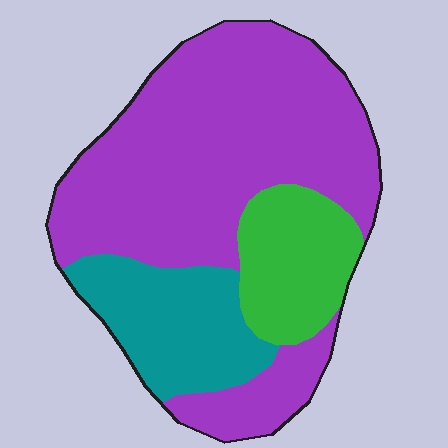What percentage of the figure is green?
Green covers about 15% of the figure.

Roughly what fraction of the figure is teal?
Teal takes up about one fifth (1/5) of the figure.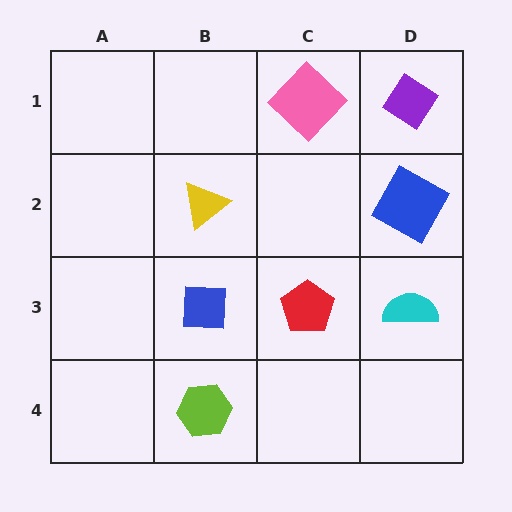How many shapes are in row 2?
2 shapes.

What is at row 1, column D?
A purple diamond.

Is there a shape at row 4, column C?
No, that cell is empty.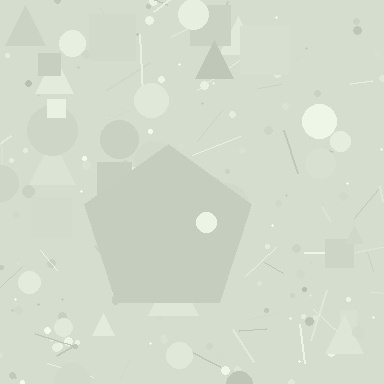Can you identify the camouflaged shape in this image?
The camouflaged shape is a pentagon.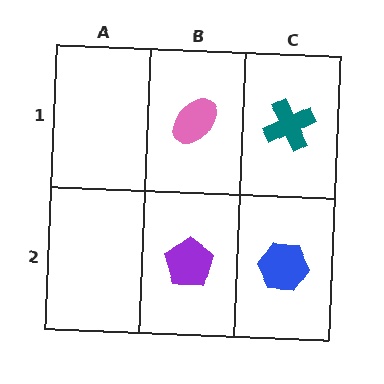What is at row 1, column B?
A pink ellipse.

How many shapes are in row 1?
2 shapes.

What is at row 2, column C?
A blue hexagon.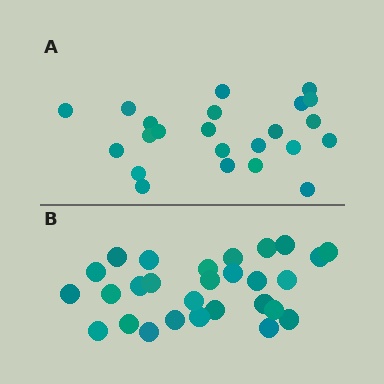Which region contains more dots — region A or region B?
Region B (the bottom region) has more dots.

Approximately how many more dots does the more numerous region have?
Region B has about 5 more dots than region A.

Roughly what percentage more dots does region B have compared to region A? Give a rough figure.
About 20% more.